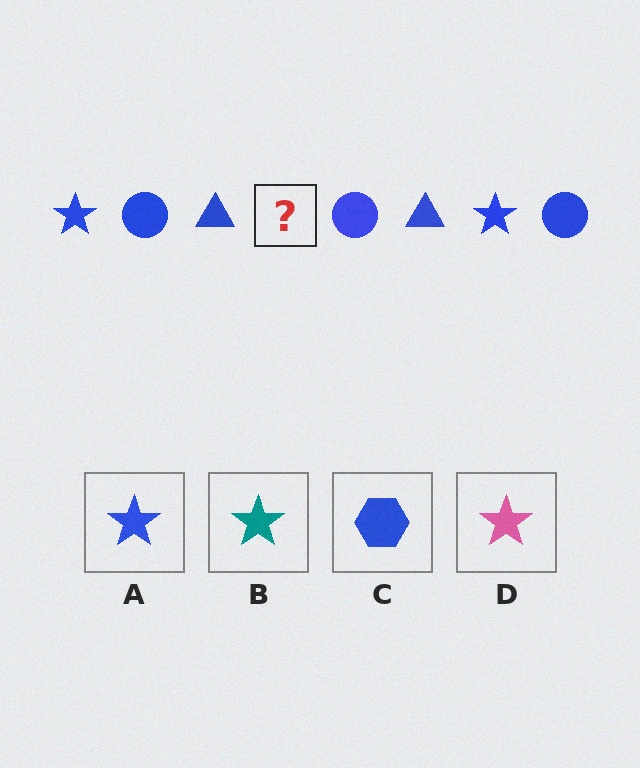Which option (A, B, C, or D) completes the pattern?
A.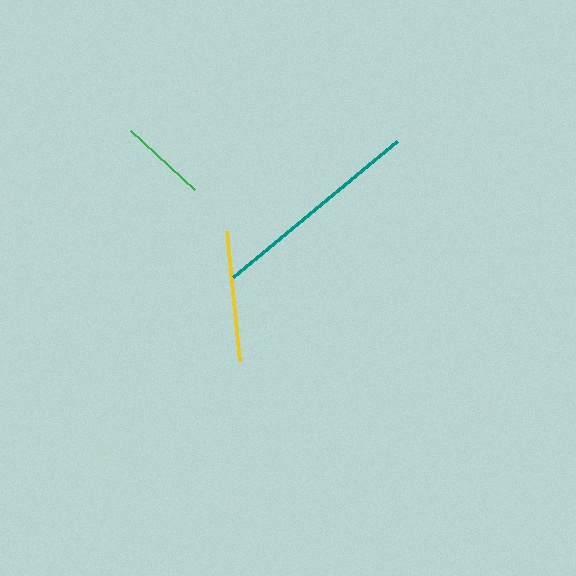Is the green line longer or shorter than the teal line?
The teal line is longer than the green line.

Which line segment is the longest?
The teal line is the longest at approximately 213 pixels.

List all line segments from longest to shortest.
From longest to shortest: teal, yellow, green.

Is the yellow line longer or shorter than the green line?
The yellow line is longer than the green line.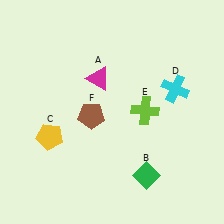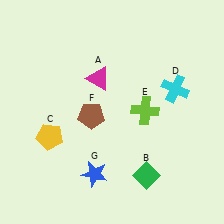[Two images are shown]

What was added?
A blue star (G) was added in Image 2.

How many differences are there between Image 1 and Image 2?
There is 1 difference between the two images.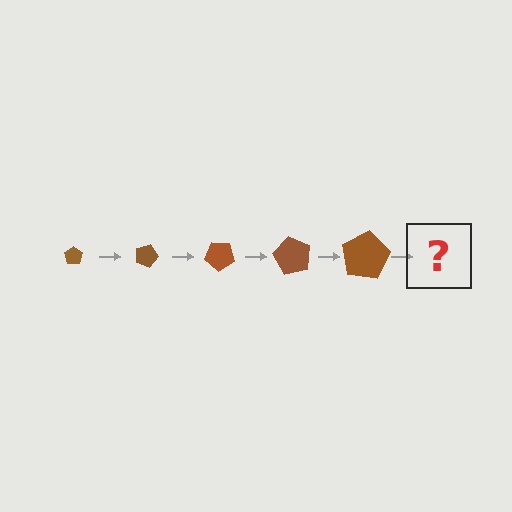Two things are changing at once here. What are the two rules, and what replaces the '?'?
The two rules are that the pentagon grows larger each step and it rotates 20 degrees each step. The '?' should be a pentagon, larger than the previous one and rotated 100 degrees from the start.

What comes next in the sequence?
The next element should be a pentagon, larger than the previous one and rotated 100 degrees from the start.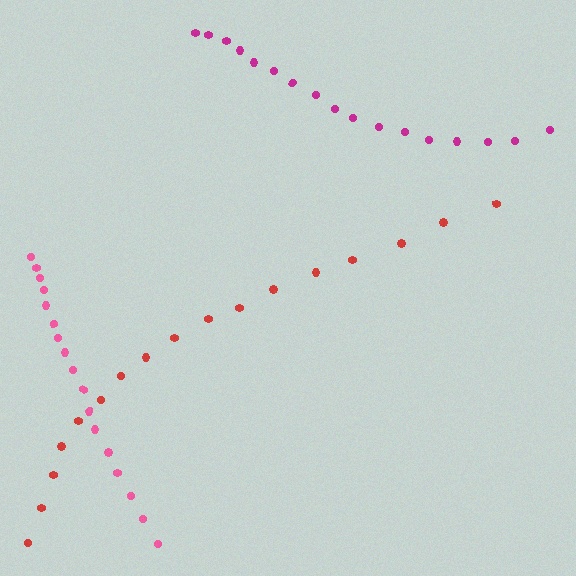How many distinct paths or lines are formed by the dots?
There are 3 distinct paths.